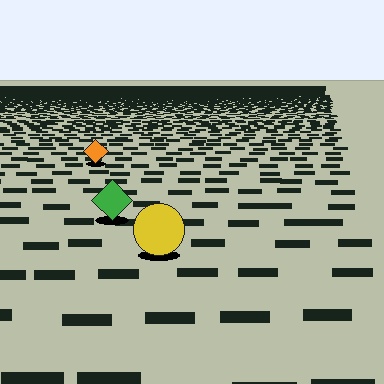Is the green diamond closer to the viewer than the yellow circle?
No. The yellow circle is closer — you can tell from the texture gradient: the ground texture is coarser near it.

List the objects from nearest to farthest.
From nearest to farthest: the yellow circle, the green diamond, the orange diamond.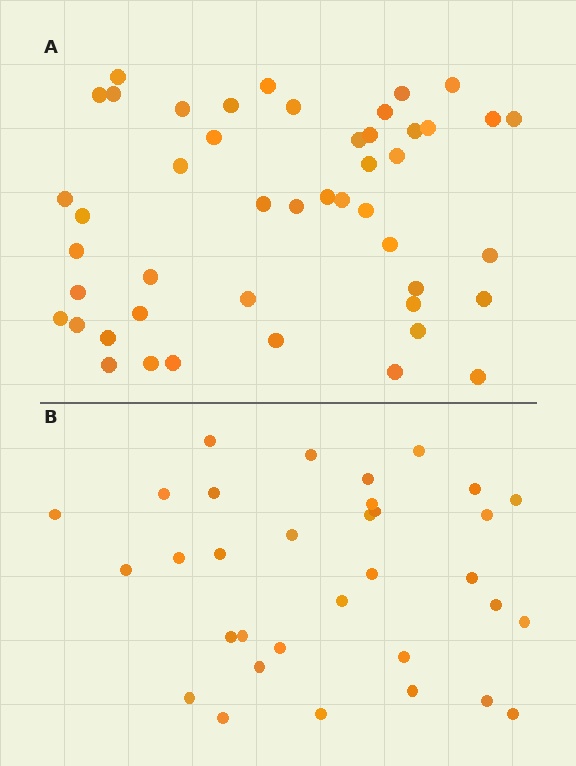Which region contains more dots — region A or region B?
Region A (the top region) has more dots.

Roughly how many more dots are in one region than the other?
Region A has approximately 15 more dots than region B.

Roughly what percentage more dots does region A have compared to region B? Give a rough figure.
About 40% more.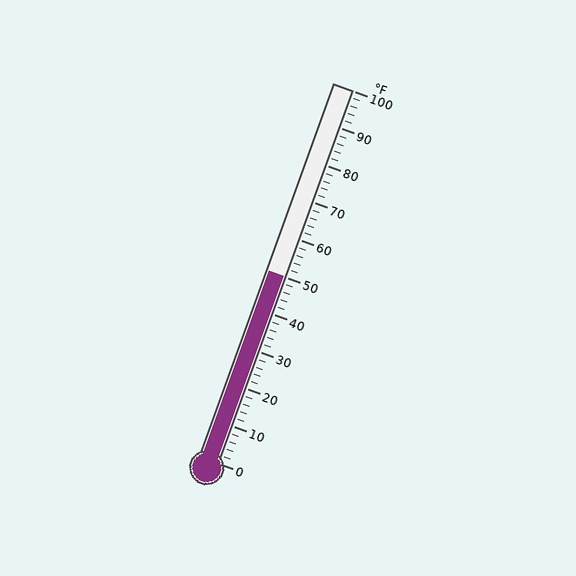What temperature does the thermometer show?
The thermometer shows approximately 50°F.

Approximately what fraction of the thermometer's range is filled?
The thermometer is filled to approximately 50% of its range.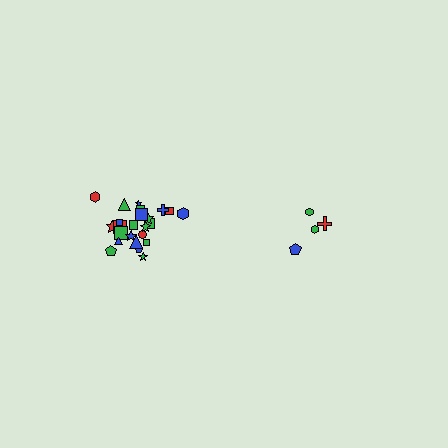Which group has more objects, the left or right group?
The left group.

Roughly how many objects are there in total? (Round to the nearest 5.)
Roughly 30 objects in total.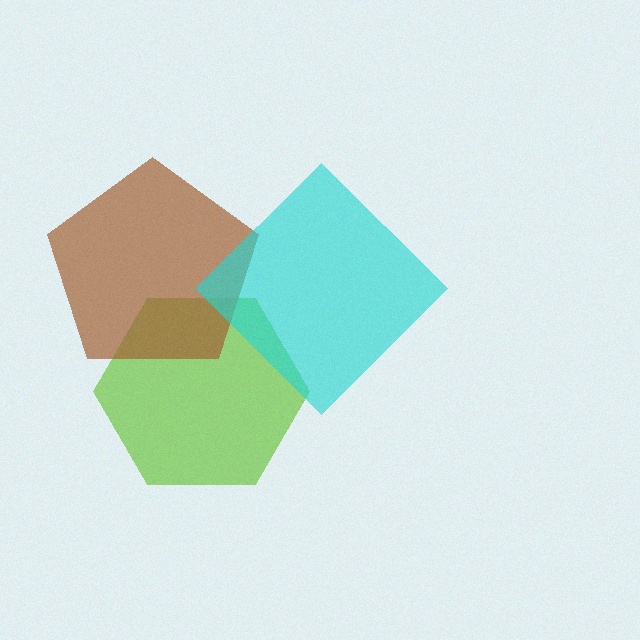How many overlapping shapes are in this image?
There are 3 overlapping shapes in the image.